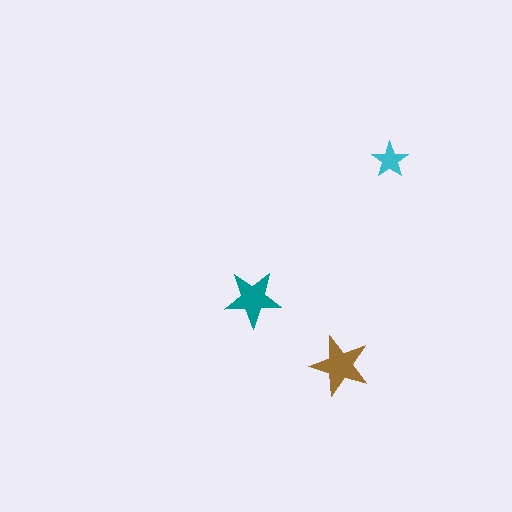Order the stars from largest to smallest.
the brown one, the teal one, the cyan one.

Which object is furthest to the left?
The teal star is leftmost.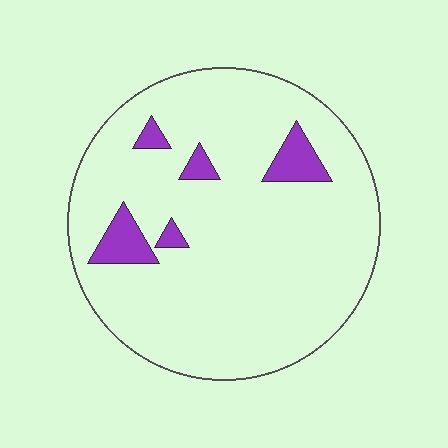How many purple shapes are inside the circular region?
5.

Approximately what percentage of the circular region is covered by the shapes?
Approximately 10%.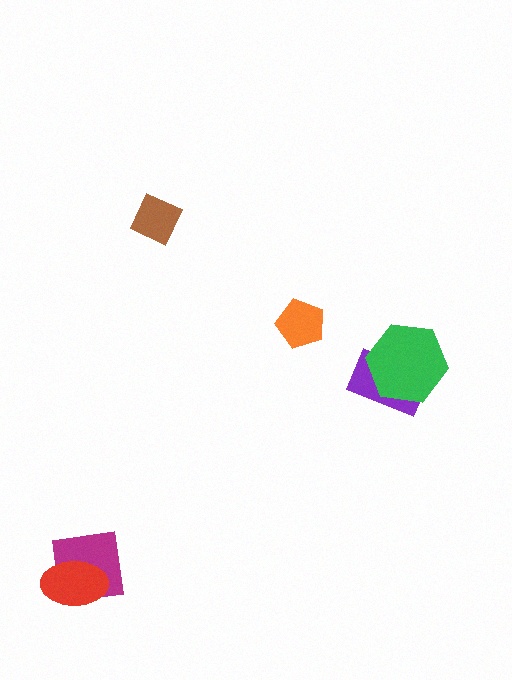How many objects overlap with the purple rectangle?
1 object overlaps with the purple rectangle.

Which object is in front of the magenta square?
The red ellipse is in front of the magenta square.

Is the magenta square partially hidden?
Yes, it is partially covered by another shape.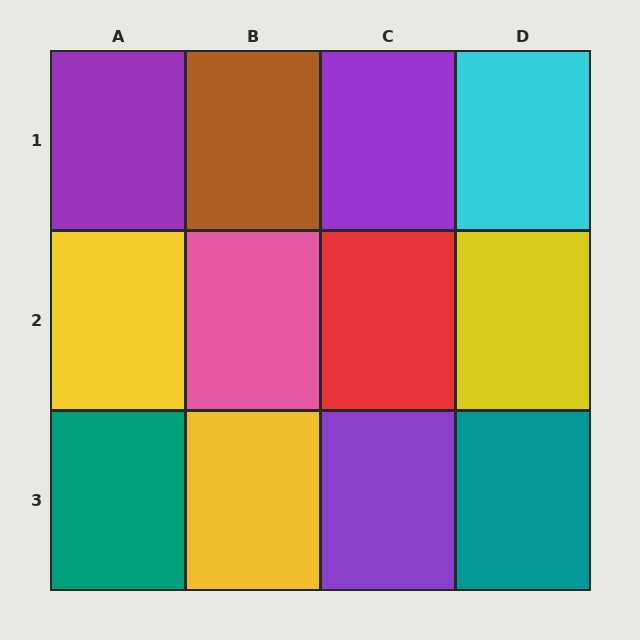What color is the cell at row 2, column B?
Pink.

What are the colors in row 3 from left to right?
Teal, yellow, purple, teal.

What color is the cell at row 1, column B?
Brown.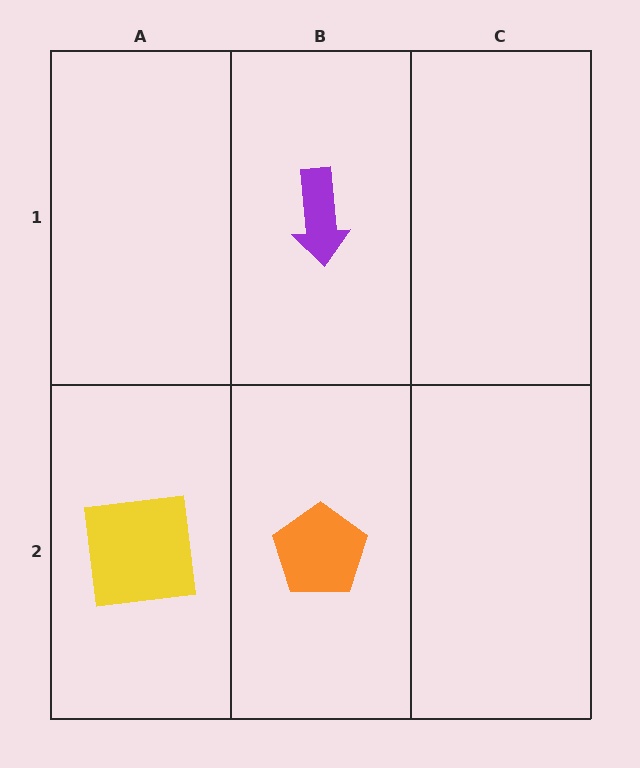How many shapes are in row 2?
2 shapes.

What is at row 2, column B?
An orange pentagon.